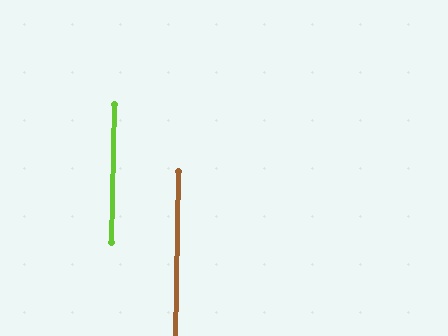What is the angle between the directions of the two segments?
Approximately 0 degrees.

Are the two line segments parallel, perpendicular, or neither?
Parallel — their directions differ by only 0.0°.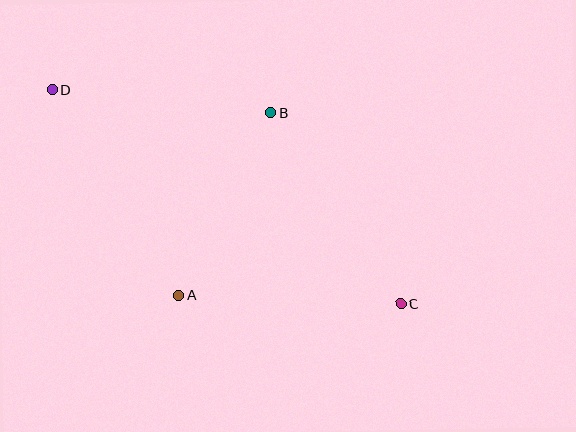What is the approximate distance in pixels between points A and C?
The distance between A and C is approximately 222 pixels.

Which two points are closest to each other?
Points A and B are closest to each other.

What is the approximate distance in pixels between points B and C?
The distance between B and C is approximately 231 pixels.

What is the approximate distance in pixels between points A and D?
The distance between A and D is approximately 241 pixels.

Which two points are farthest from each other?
Points C and D are farthest from each other.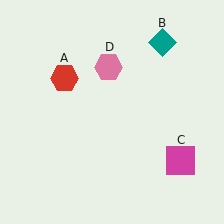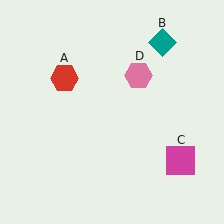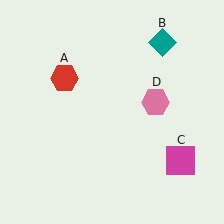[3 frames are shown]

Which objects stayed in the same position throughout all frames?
Red hexagon (object A) and teal diamond (object B) and magenta square (object C) remained stationary.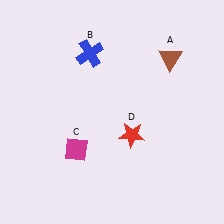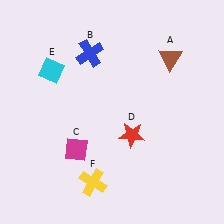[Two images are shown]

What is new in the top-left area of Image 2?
A cyan diamond (E) was added in the top-left area of Image 2.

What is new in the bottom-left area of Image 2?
A yellow cross (F) was added in the bottom-left area of Image 2.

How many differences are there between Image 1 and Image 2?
There are 2 differences between the two images.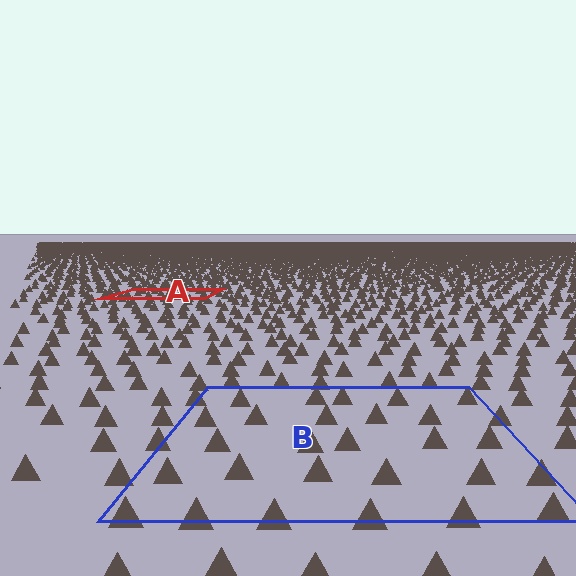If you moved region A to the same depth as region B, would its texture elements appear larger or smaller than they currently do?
They would appear larger. At a closer depth, the same texture elements are projected at a bigger on-screen size.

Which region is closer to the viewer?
Region B is closer. The texture elements there are larger and more spread out.